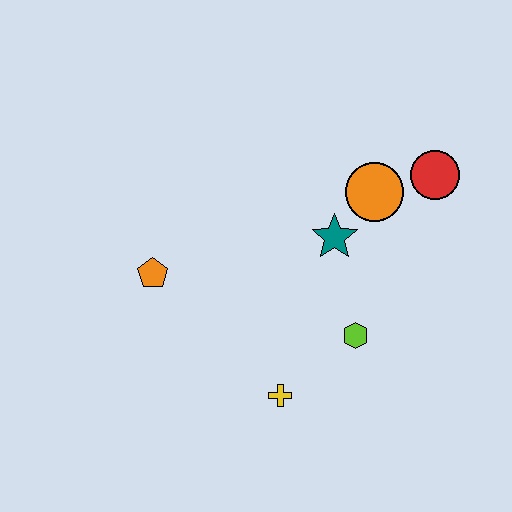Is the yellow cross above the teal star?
No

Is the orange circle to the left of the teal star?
No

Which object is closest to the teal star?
The orange circle is closest to the teal star.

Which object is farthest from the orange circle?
The orange pentagon is farthest from the orange circle.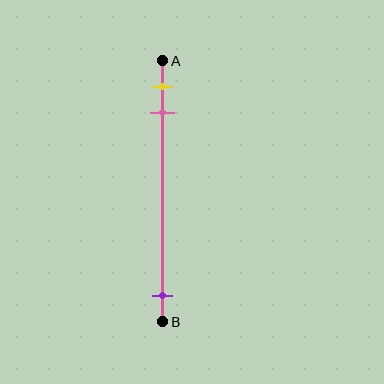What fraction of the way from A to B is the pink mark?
The pink mark is approximately 20% (0.2) of the way from A to B.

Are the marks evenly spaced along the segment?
No, the marks are not evenly spaced.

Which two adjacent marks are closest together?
The yellow and pink marks are the closest adjacent pair.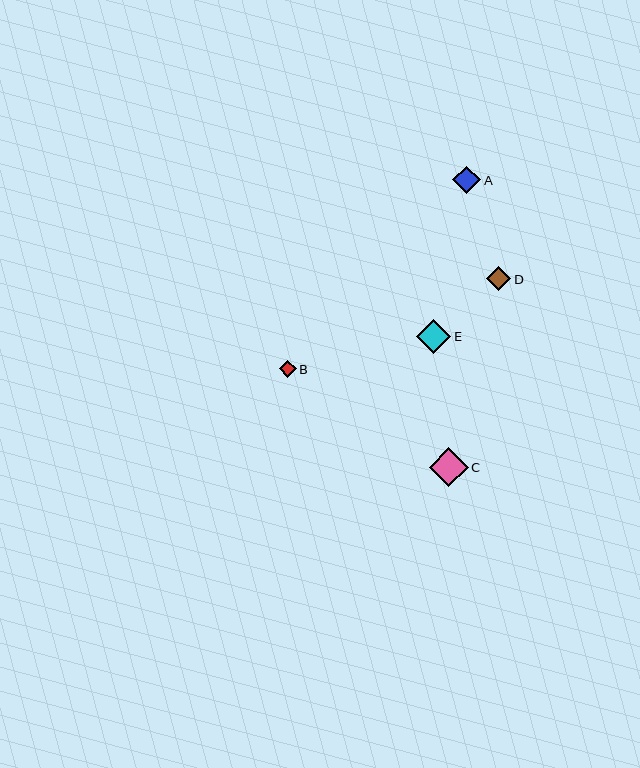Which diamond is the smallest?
Diamond B is the smallest with a size of approximately 17 pixels.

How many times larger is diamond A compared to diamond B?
Diamond A is approximately 1.7 times the size of diamond B.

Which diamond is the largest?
Diamond C is the largest with a size of approximately 39 pixels.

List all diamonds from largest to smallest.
From largest to smallest: C, E, A, D, B.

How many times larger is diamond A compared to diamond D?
Diamond A is approximately 1.1 times the size of diamond D.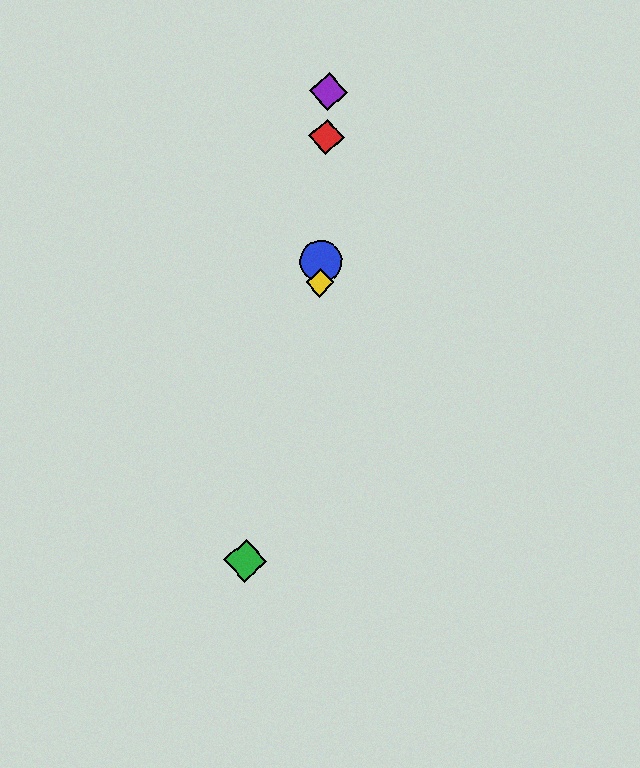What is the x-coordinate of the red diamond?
The red diamond is at x≈327.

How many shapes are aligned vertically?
4 shapes (the red diamond, the blue circle, the yellow diamond, the purple diamond) are aligned vertically.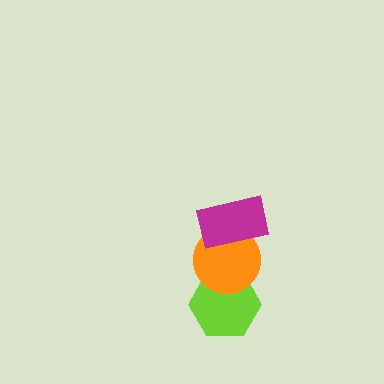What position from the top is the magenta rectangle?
The magenta rectangle is 1st from the top.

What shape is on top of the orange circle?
The magenta rectangle is on top of the orange circle.